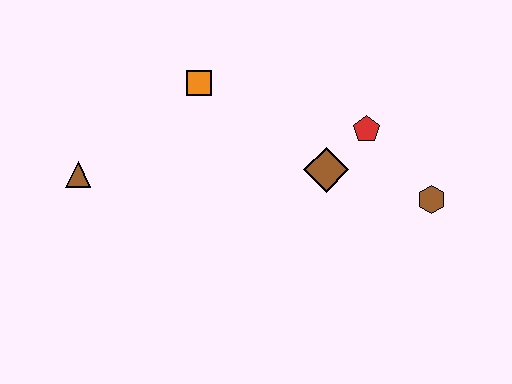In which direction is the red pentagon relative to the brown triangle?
The red pentagon is to the right of the brown triangle.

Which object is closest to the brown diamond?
The red pentagon is closest to the brown diamond.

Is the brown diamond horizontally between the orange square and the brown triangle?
No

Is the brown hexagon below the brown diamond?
Yes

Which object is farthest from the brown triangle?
The brown hexagon is farthest from the brown triangle.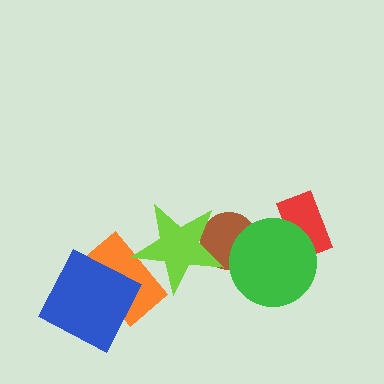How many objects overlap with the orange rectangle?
2 objects overlap with the orange rectangle.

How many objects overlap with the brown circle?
2 objects overlap with the brown circle.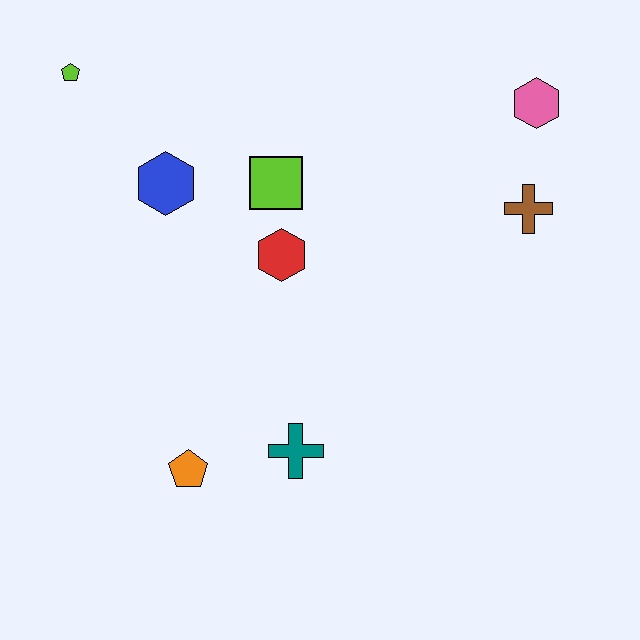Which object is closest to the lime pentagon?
The blue hexagon is closest to the lime pentagon.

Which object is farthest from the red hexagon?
The pink hexagon is farthest from the red hexagon.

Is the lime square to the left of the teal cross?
Yes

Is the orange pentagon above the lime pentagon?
No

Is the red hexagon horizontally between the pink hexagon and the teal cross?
No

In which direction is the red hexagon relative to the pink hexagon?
The red hexagon is to the left of the pink hexagon.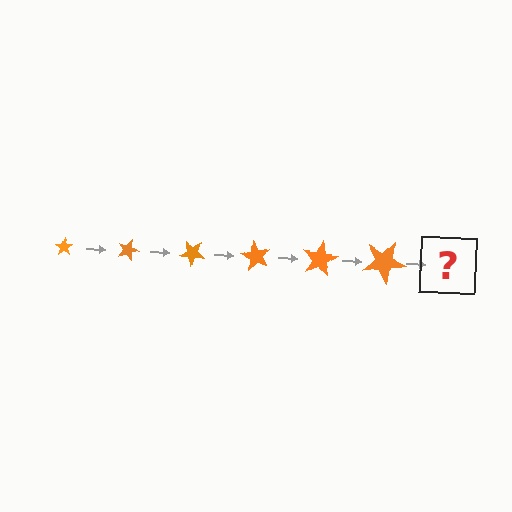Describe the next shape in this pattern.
It should be a star, larger than the previous one and rotated 120 degrees from the start.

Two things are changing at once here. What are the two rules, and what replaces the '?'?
The two rules are that the star grows larger each step and it rotates 20 degrees each step. The '?' should be a star, larger than the previous one and rotated 120 degrees from the start.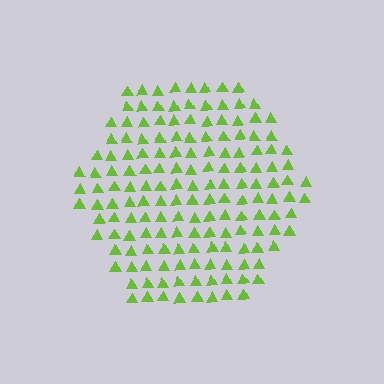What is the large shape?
The large shape is a hexagon.